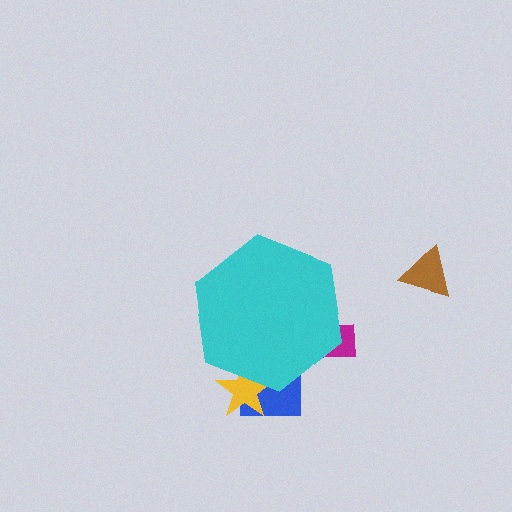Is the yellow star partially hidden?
Yes, the yellow star is partially hidden behind the cyan hexagon.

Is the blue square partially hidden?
Yes, the blue square is partially hidden behind the cyan hexagon.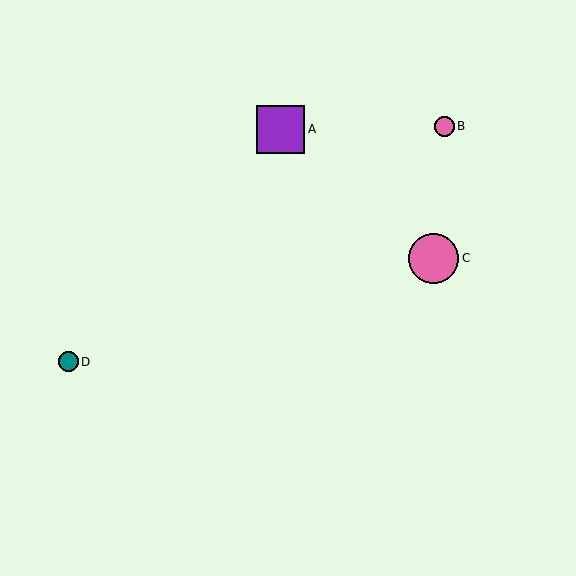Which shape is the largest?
The pink circle (labeled C) is the largest.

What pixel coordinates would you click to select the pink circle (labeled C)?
Click at (433, 258) to select the pink circle C.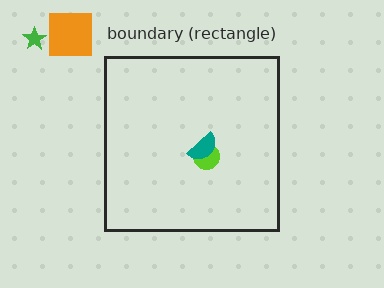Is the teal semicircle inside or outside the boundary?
Inside.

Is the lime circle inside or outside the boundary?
Inside.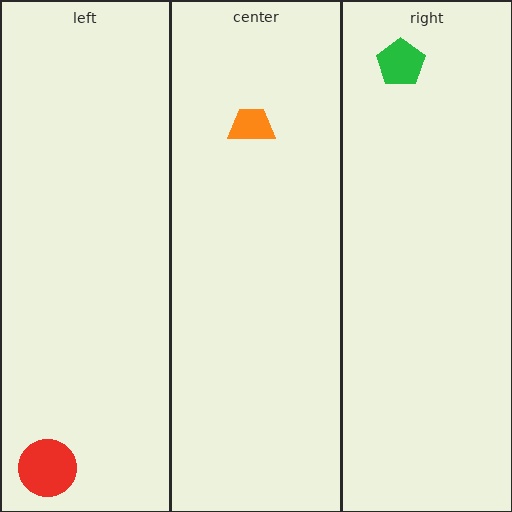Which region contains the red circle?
The left region.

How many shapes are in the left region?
1.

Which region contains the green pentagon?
The right region.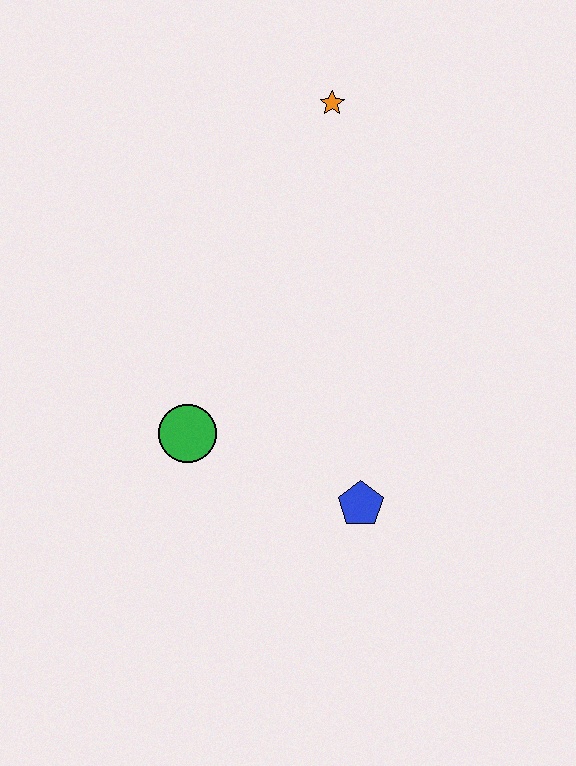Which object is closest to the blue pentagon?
The green circle is closest to the blue pentagon.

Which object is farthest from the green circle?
The orange star is farthest from the green circle.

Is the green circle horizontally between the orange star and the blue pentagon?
No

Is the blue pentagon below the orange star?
Yes